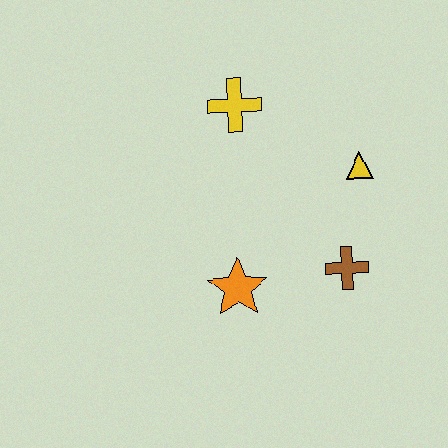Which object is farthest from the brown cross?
The yellow cross is farthest from the brown cross.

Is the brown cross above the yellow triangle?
No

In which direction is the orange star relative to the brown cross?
The orange star is to the left of the brown cross.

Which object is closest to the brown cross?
The yellow triangle is closest to the brown cross.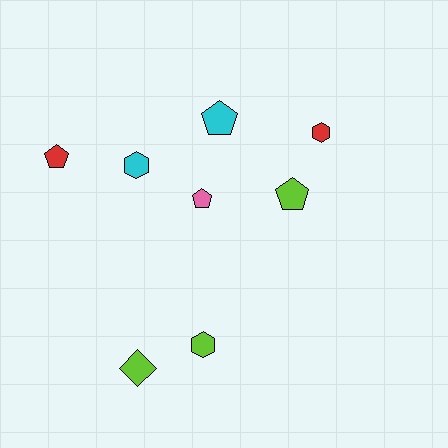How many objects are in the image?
There are 8 objects.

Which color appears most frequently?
Lime, with 3 objects.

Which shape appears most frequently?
Pentagon, with 4 objects.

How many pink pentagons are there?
There is 1 pink pentagon.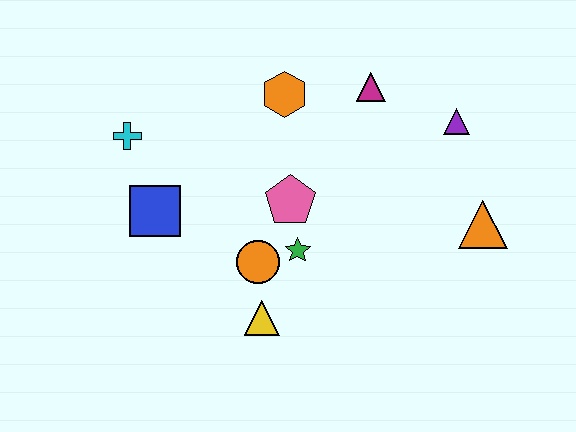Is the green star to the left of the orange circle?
No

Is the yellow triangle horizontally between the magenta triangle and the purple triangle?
No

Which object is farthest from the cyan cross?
The orange triangle is farthest from the cyan cross.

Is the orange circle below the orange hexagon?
Yes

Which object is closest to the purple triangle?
The magenta triangle is closest to the purple triangle.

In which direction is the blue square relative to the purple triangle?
The blue square is to the left of the purple triangle.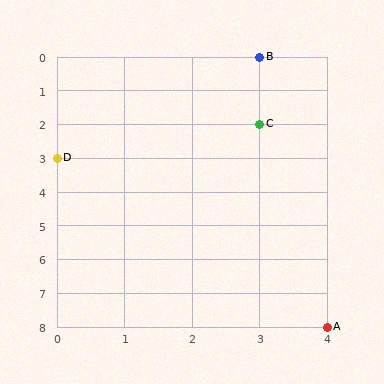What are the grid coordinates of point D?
Point D is at grid coordinates (0, 3).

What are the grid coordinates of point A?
Point A is at grid coordinates (4, 8).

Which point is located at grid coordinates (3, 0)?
Point B is at (3, 0).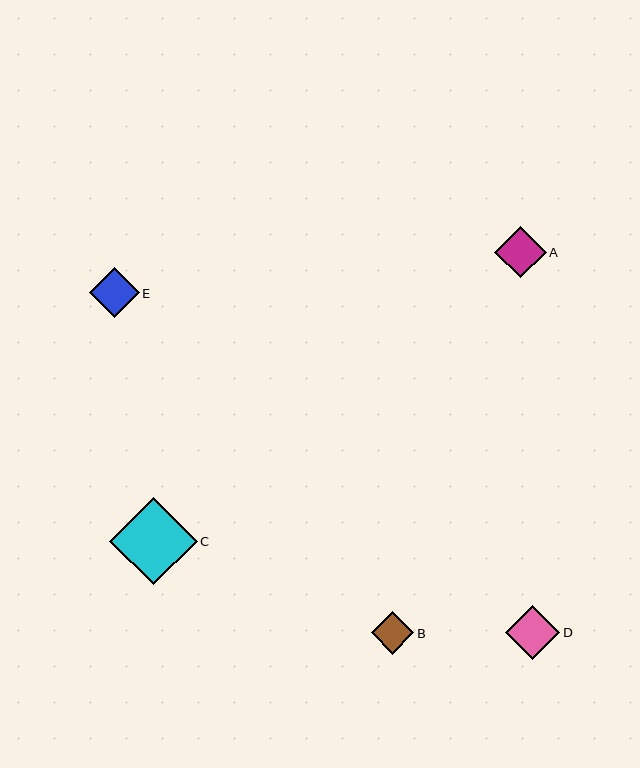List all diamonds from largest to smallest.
From largest to smallest: C, D, A, E, B.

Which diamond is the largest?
Diamond C is the largest with a size of approximately 88 pixels.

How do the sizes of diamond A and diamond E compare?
Diamond A and diamond E are approximately the same size.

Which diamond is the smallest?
Diamond B is the smallest with a size of approximately 43 pixels.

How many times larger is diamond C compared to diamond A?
Diamond C is approximately 1.7 times the size of diamond A.